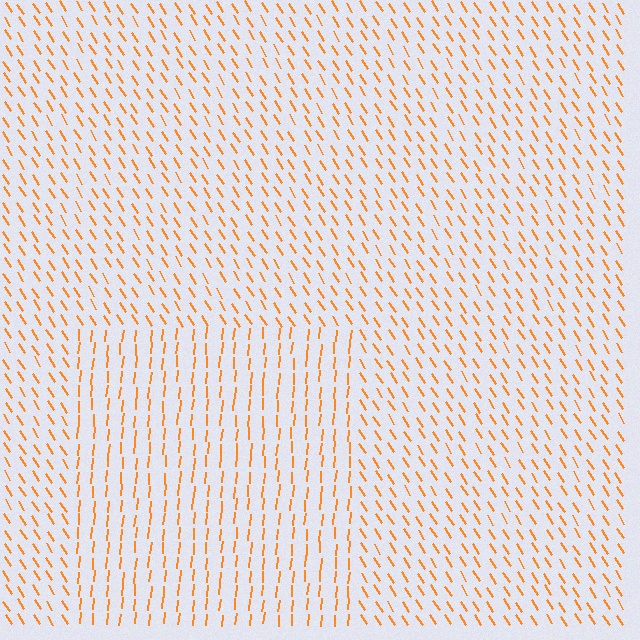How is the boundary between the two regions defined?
The boundary is defined purely by a change in line orientation (approximately 37 degrees difference). All lines are the same color and thickness.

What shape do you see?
I see a rectangle.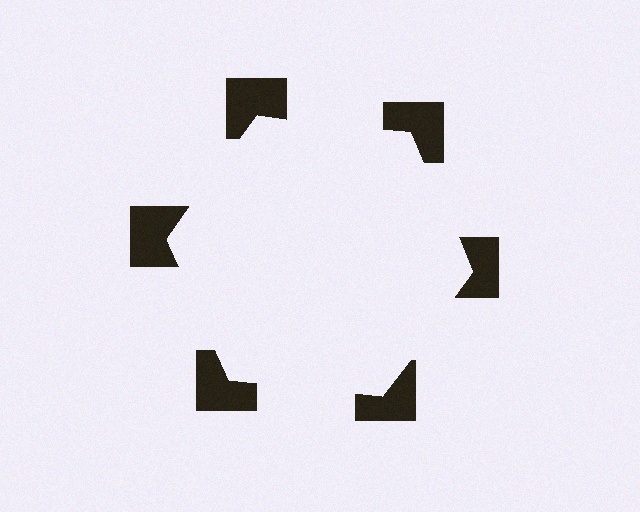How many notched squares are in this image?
There are 6 — one at each vertex of the illusory hexagon.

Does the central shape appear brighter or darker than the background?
It typically appears slightly brighter than the background, even though no actual brightness change is drawn.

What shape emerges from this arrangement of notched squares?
An illusory hexagon — its edges are inferred from the aligned wedge cuts in the notched squares, not physically drawn.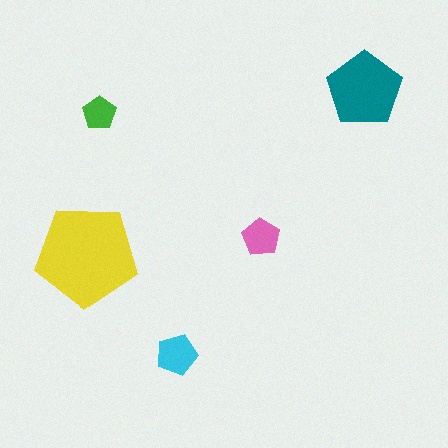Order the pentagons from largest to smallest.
the yellow one, the teal one, the cyan one, the pink one, the green one.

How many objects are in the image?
There are 5 objects in the image.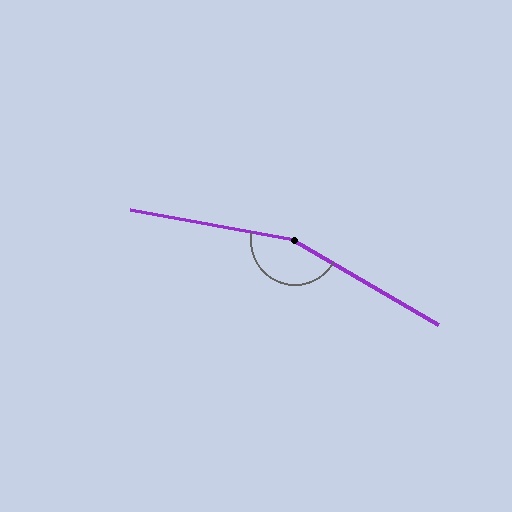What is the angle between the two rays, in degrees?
Approximately 160 degrees.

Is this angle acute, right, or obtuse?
It is obtuse.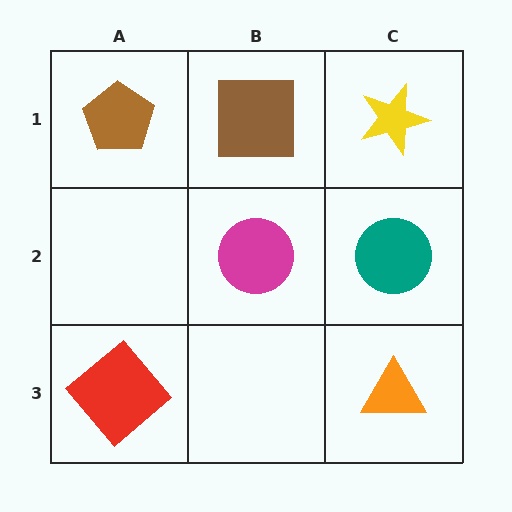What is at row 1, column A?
A brown pentagon.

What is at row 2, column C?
A teal circle.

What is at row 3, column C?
An orange triangle.